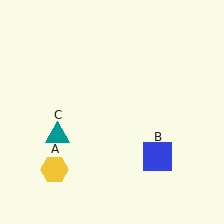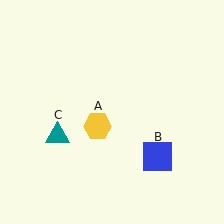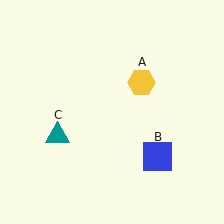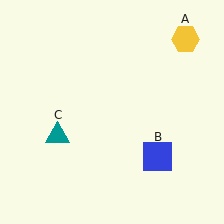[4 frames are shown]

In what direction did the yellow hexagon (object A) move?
The yellow hexagon (object A) moved up and to the right.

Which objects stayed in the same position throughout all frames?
Blue square (object B) and teal triangle (object C) remained stationary.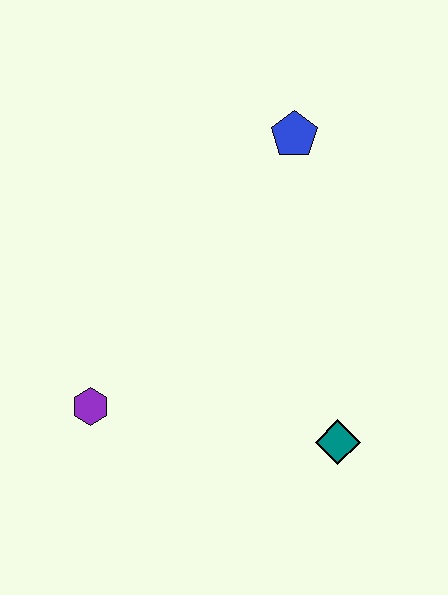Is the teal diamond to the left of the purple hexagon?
No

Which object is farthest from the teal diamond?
The blue pentagon is farthest from the teal diamond.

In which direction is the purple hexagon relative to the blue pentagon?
The purple hexagon is below the blue pentagon.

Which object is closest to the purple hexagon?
The teal diamond is closest to the purple hexagon.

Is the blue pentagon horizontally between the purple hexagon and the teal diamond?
Yes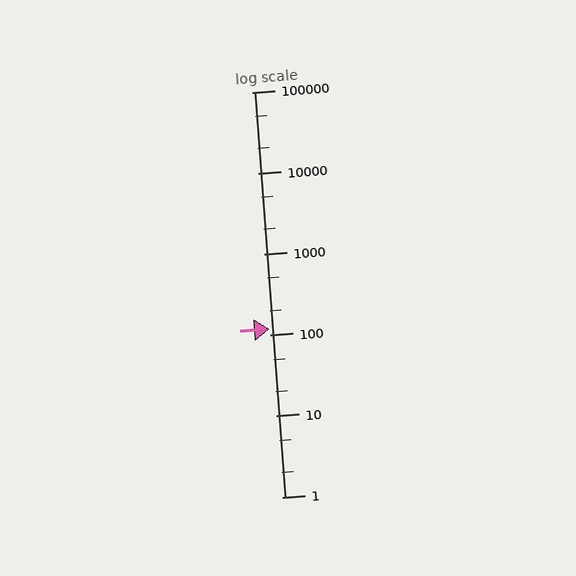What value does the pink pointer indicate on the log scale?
The pointer indicates approximately 120.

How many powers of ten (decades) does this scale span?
The scale spans 5 decades, from 1 to 100000.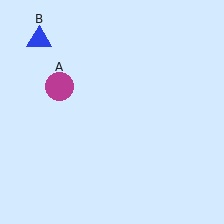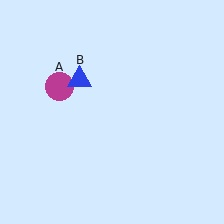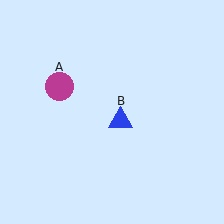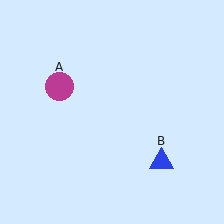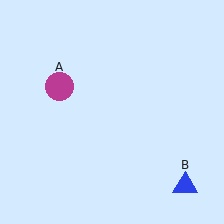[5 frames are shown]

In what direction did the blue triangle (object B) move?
The blue triangle (object B) moved down and to the right.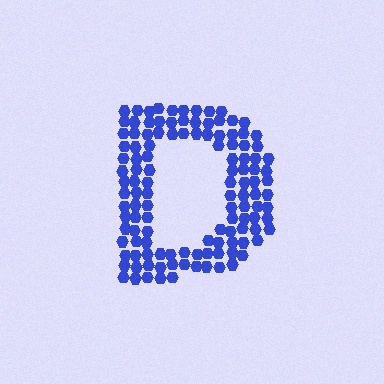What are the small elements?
The small elements are hexagons.